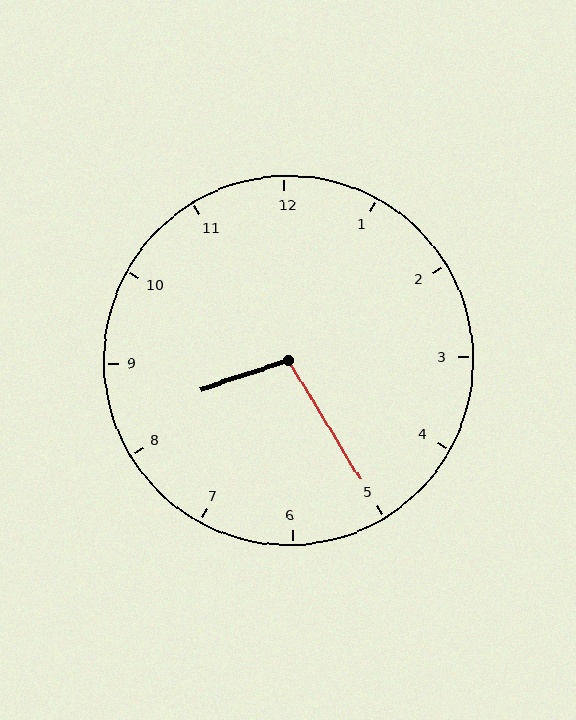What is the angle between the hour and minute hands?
Approximately 102 degrees.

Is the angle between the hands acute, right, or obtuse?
It is obtuse.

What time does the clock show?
8:25.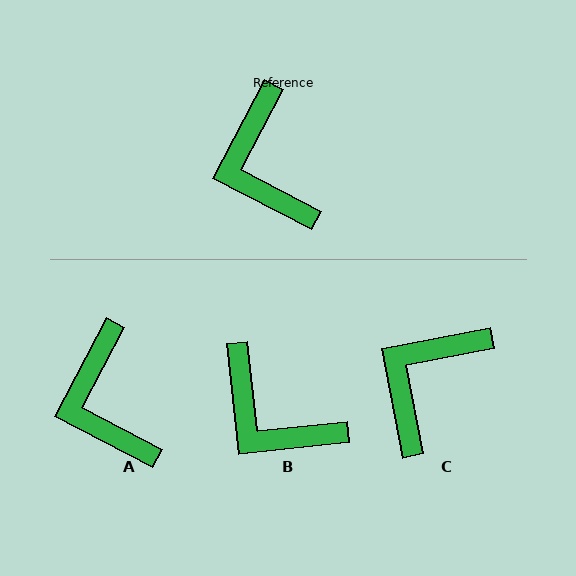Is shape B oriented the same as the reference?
No, it is off by about 34 degrees.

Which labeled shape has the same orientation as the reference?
A.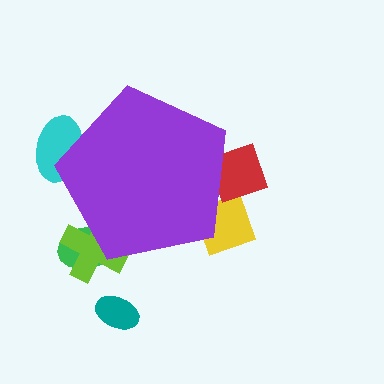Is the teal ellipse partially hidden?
No, the teal ellipse is fully visible.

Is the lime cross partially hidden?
Yes, the lime cross is partially hidden behind the purple pentagon.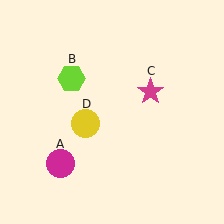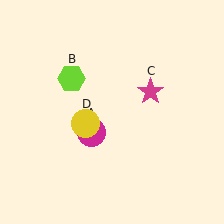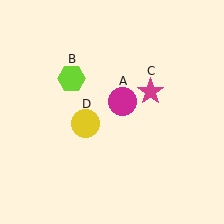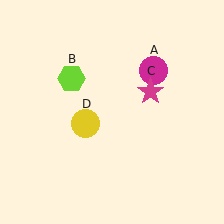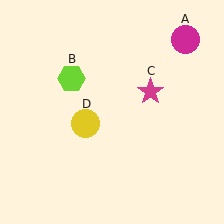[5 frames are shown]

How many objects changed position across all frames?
1 object changed position: magenta circle (object A).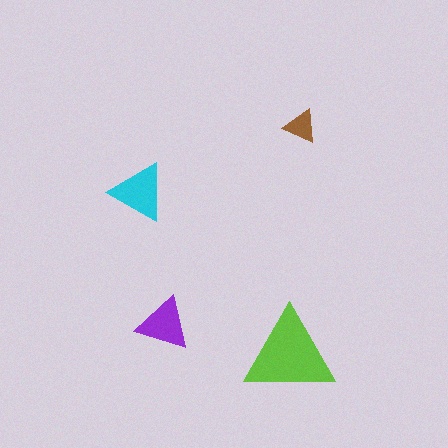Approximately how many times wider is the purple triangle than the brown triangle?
About 1.5 times wider.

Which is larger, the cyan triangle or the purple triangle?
The cyan one.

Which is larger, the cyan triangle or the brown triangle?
The cyan one.